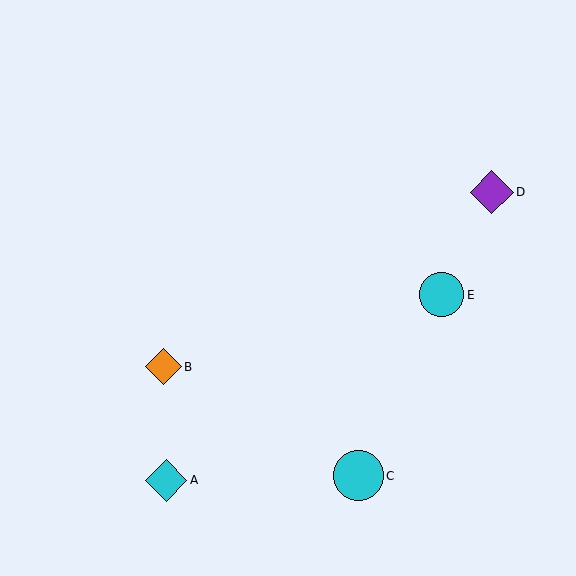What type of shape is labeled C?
Shape C is a cyan circle.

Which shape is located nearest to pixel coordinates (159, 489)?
The cyan diamond (labeled A) at (166, 480) is nearest to that location.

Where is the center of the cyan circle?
The center of the cyan circle is at (358, 476).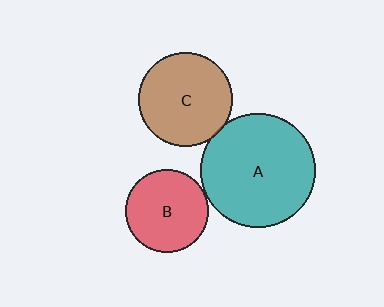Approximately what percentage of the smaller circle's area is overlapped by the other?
Approximately 5%.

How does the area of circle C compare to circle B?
Approximately 1.3 times.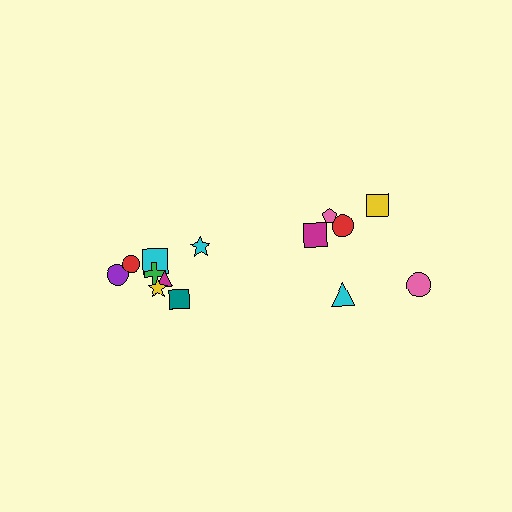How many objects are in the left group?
There are 8 objects.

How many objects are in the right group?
There are 6 objects.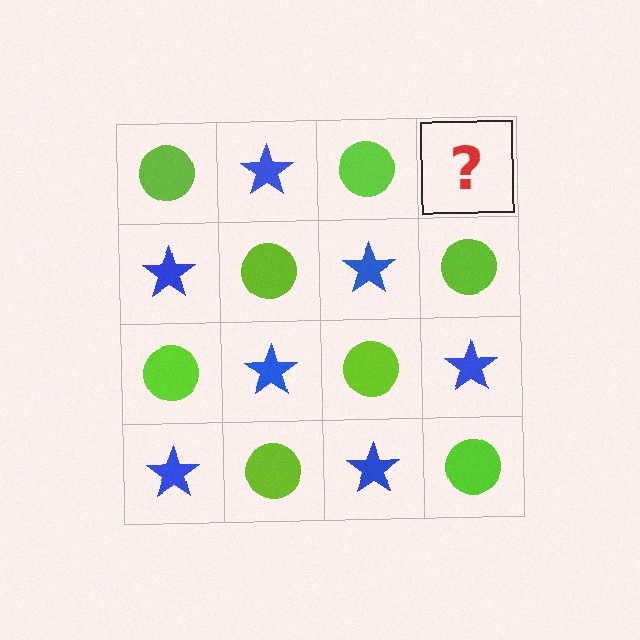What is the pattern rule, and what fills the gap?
The rule is that it alternates lime circle and blue star in a checkerboard pattern. The gap should be filled with a blue star.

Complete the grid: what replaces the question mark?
The question mark should be replaced with a blue star.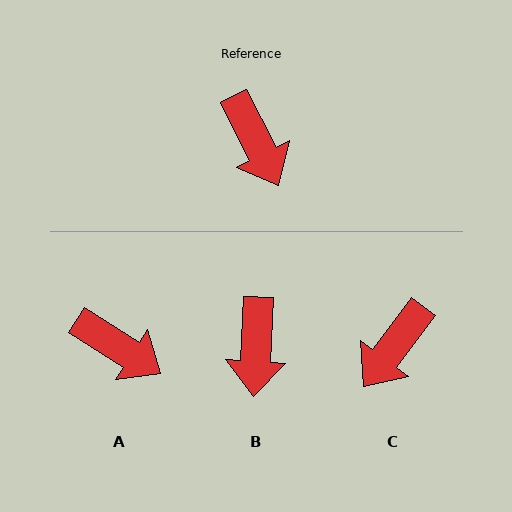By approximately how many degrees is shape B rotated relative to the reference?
Approximately 30 degrees clockwise.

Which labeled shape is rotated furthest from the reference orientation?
C, about 64 degrees away.